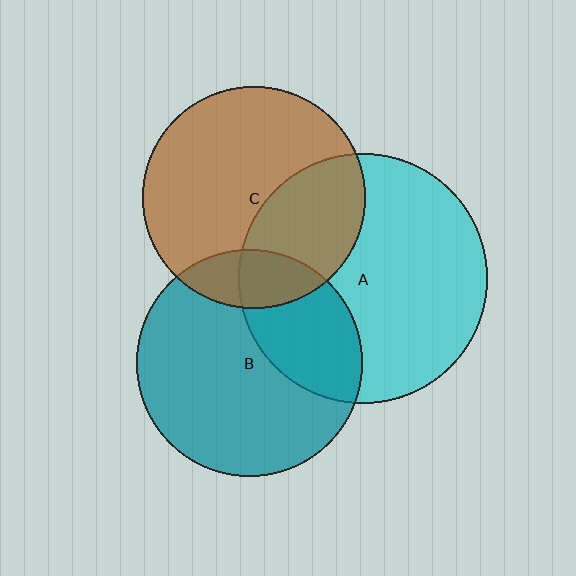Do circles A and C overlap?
Yes.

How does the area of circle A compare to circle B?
Approximately 1.2 times.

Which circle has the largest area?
Circle A (cyan).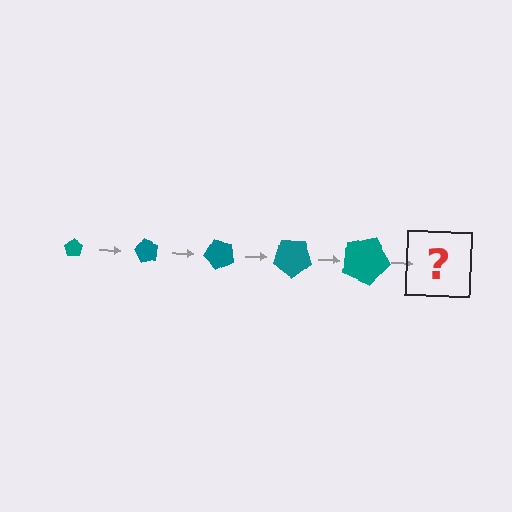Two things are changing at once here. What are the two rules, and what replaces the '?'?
The two rules are that the pentagon grows larger each step and it rotates 60 degrees each step. The '?' should be a pentagon, larger than the previous one and rotated 300 degrees from the start.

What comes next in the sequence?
The next element should be a pentagon, larger than the previous one and rotated 300 degrees from the start.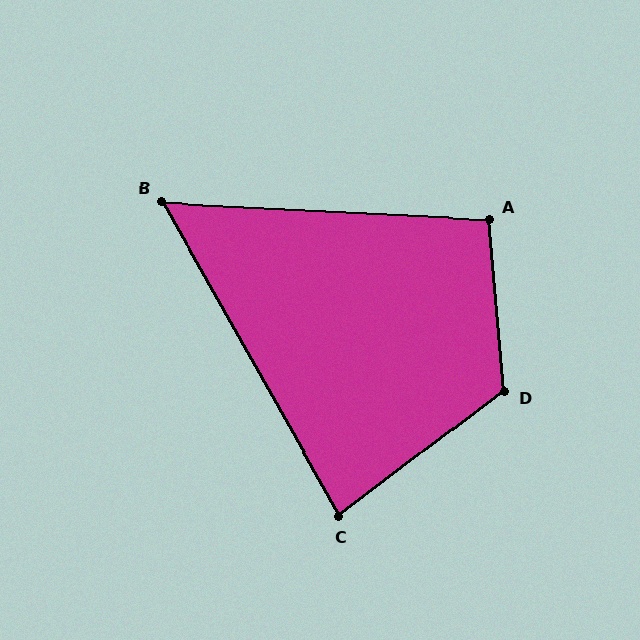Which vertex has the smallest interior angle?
B, at approximately 58 degrees.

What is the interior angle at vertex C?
Approximately 82 degrees (acute).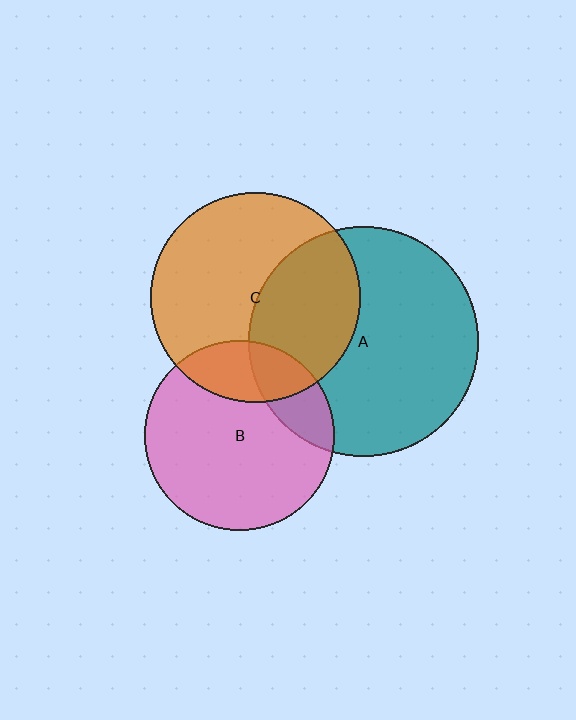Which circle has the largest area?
Circle A (teal).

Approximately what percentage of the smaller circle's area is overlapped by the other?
Approximately 20%.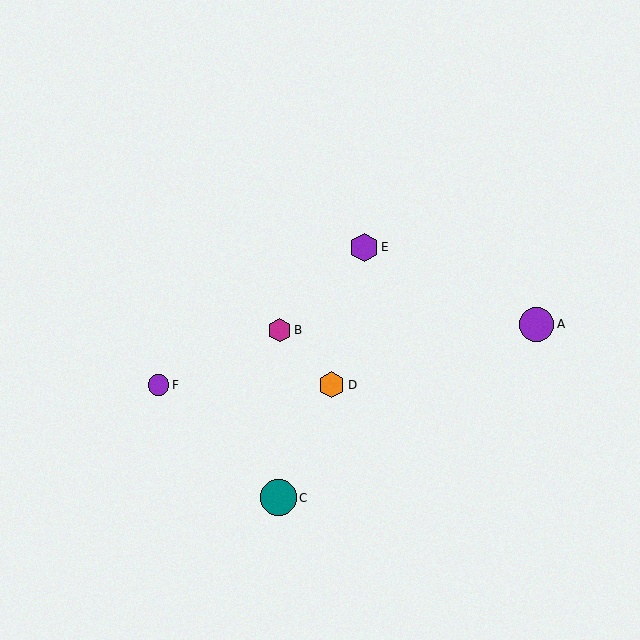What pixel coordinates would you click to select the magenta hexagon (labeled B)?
Click at (279, 330) to select the magenta hexagon B.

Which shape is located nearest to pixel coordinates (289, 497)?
The teal circle (labeled C) at (278, 498) is nearest to that location.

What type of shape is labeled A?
Shape A is a purple circle.